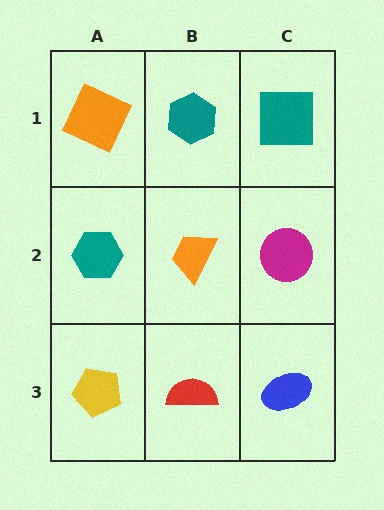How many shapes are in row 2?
3 shapes.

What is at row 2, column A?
A teal hexagon.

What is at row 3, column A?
A yellow pentagon.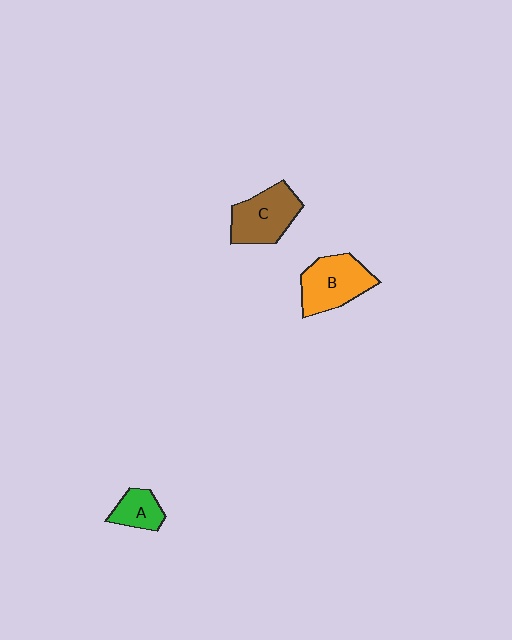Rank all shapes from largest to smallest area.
From largest to smallest: B (orange), C (brown), A (green).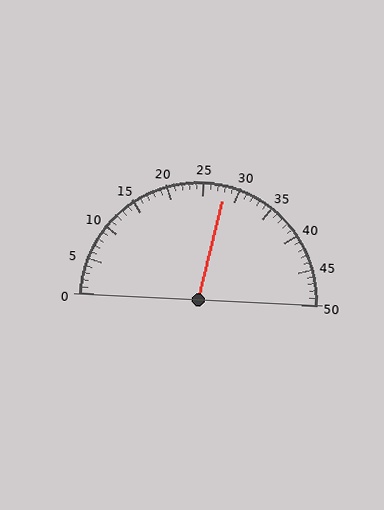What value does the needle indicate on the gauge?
The needle indicates approximately 28.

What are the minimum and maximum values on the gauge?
The gauge ranges from 0 to 50.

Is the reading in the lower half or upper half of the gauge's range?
The reading is in the upper half of the range (0 to 50).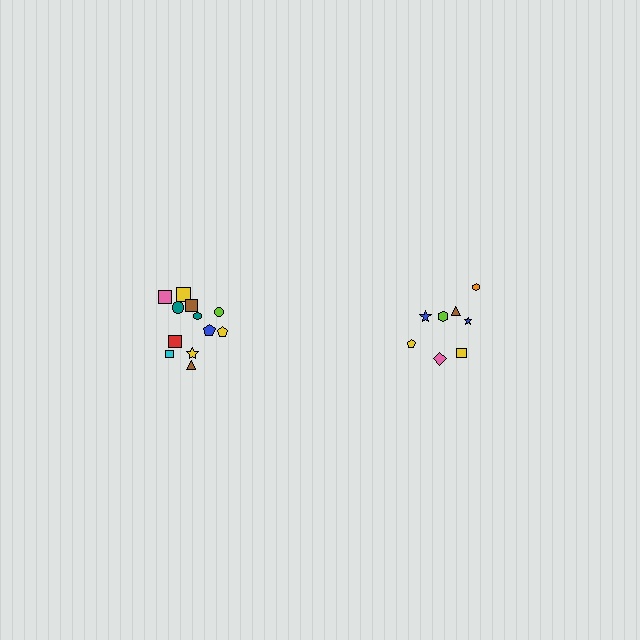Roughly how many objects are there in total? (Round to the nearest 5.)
Roughly 20 objects in total.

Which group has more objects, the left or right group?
The left group.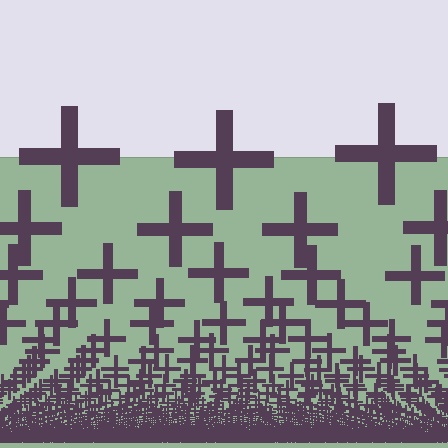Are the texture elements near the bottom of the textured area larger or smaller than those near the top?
Smaller. The gradient is inverted — elements near the bottom are smaller and denser.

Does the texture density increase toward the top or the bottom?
Density increases toward the bottom.